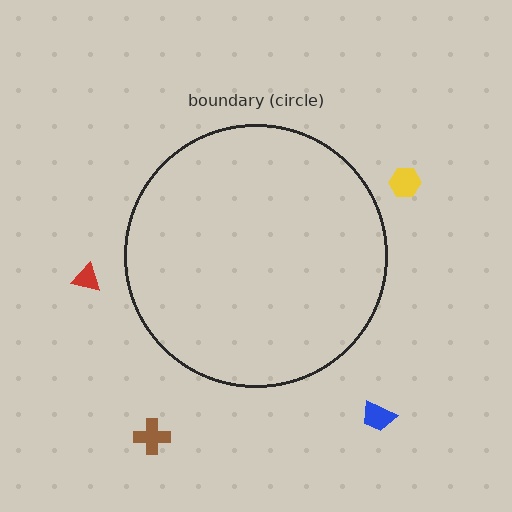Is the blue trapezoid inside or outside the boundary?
Outside.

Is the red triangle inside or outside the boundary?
Outside.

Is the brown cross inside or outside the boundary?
Outside.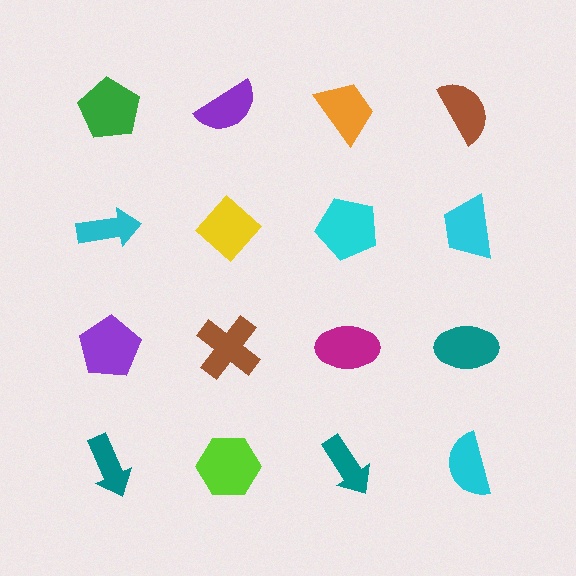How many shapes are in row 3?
4 shapes.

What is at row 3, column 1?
A purple pentagon.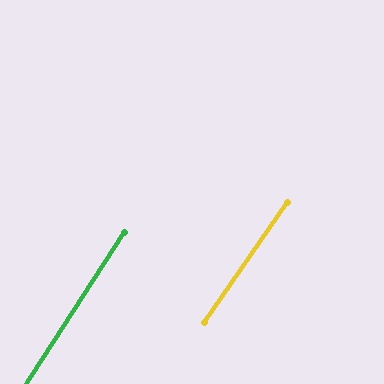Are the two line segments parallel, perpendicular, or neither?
Parallel — their directions differ by only 1.9°.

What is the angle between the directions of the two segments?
Approximately 2 degrees.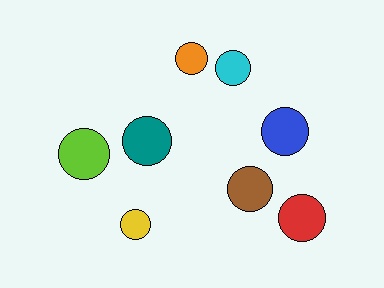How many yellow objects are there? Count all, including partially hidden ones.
There is 1 yellow object.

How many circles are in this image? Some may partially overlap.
There are 8 circles.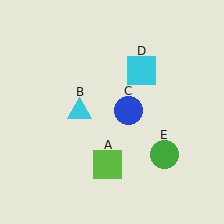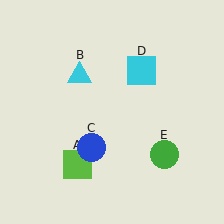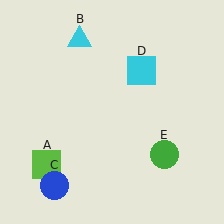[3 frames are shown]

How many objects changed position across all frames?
3 objects changed position: lime square (object A), cyan triangle (object B), blue circle (object C).